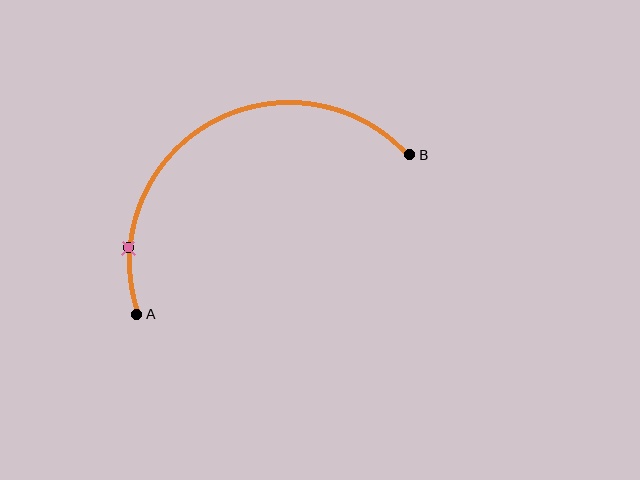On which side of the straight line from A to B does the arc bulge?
The arc bulges above the straight line connecting A and B.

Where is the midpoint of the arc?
The arc midpoint is the point on the curve farthest from the straight line joining A and B. It sits above that line.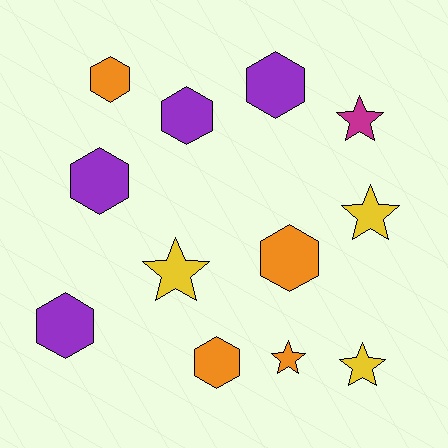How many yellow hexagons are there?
There are no yellow hexagons.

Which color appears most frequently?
Purple, with 4 objects.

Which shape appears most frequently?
Hexagon, with 7 objects.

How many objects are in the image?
There are 12 objects.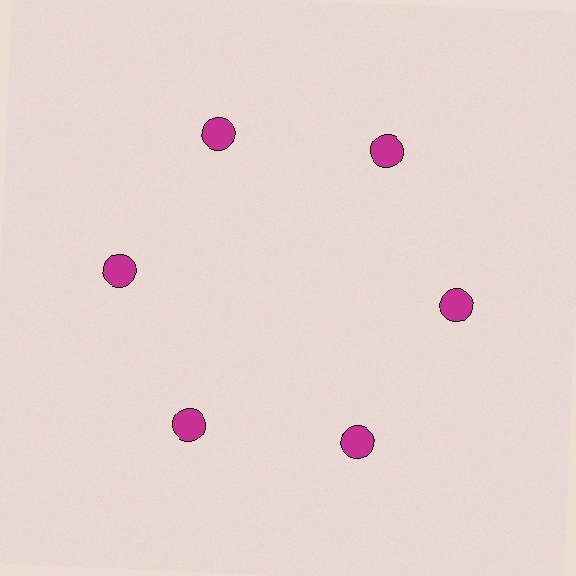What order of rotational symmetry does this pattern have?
This pattern has 6-fold rotational symmetry.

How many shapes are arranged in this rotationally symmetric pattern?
There are 6 shapes, arranged in 6 groups of 1.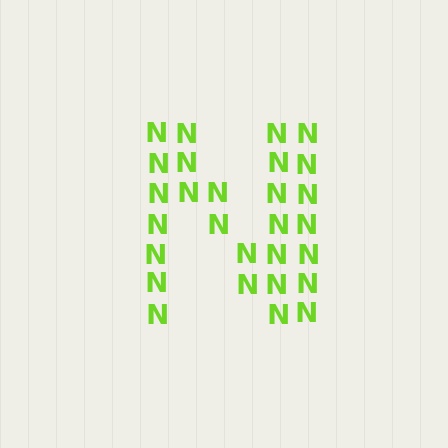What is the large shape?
The large shape is the letter N.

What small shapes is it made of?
It is made of small letter N's.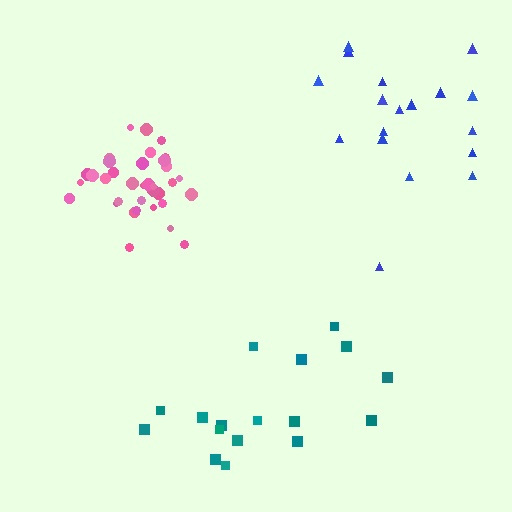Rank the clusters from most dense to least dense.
pink, blue, teal.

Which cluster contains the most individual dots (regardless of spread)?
Pink (35).